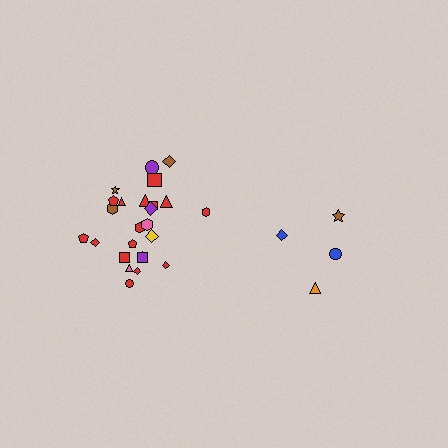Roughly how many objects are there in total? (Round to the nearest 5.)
Roughly 30 objects in total.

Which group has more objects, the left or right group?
The left group.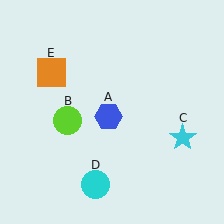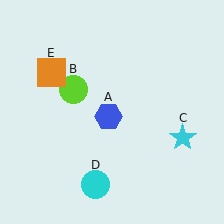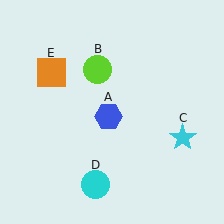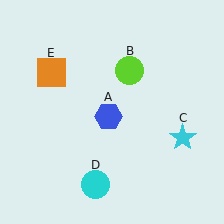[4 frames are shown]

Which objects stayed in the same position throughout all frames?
Blue hexagon (object A) and cyan star (object C) and cyan circle (object D) and orange square (object E) remained stationary.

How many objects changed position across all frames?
1 object changed position: lime circle (object B).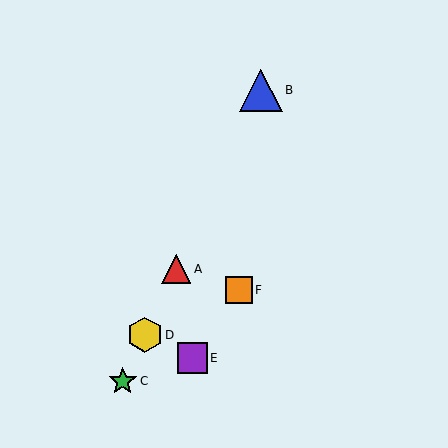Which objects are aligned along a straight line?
Objects A, B, C, D are aligned along a straight line.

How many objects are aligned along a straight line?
4 objects (A, B, C, D) are aligned along a straight line.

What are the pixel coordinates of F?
Object F is at (239, 290).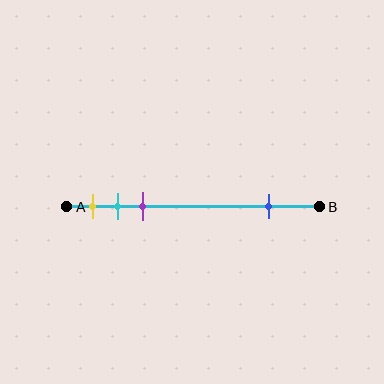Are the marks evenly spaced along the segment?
No, the marks are not evenly spaced.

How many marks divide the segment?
There are 4 marks dividing the segment.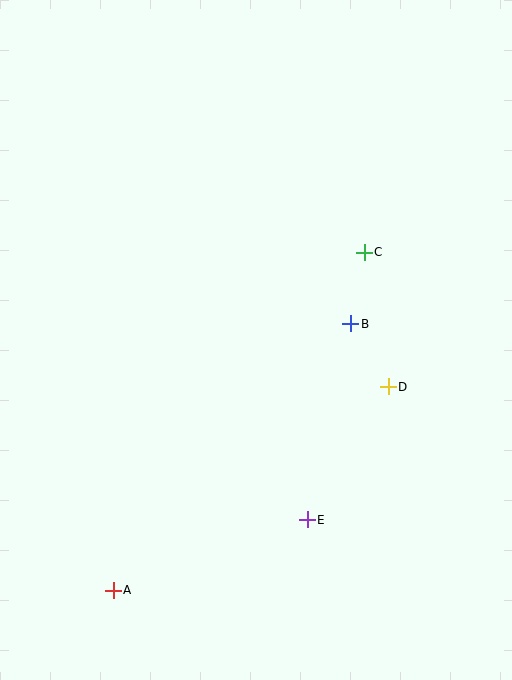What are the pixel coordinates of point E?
Point E is at (307, 520).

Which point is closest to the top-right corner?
Point C is closest to the top-right corner.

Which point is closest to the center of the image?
Point B at (351, 324) is closest to the center.